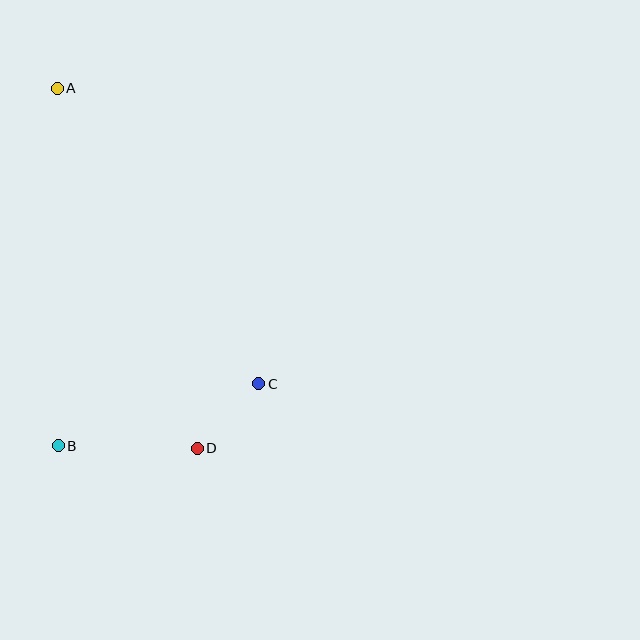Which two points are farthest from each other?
Points A and D are farthest from each other.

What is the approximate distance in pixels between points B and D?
The distance between B and D is approximately 139 pixels.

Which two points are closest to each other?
Points C and D are closest to each other.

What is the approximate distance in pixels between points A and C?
The distance between A and C is approximately 358 pixels.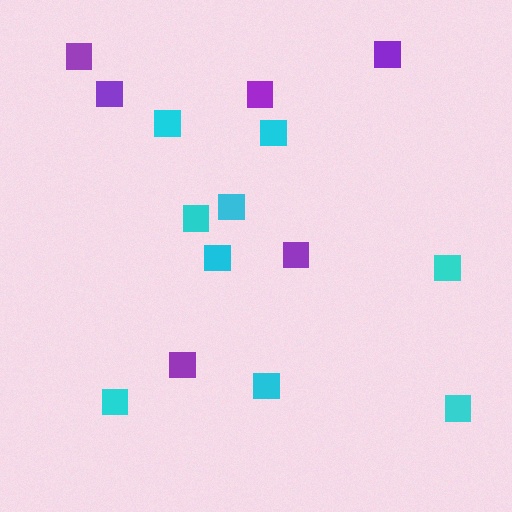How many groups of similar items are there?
There are 2 groups: one group of cyan squares (9) and one group of purple squares (6).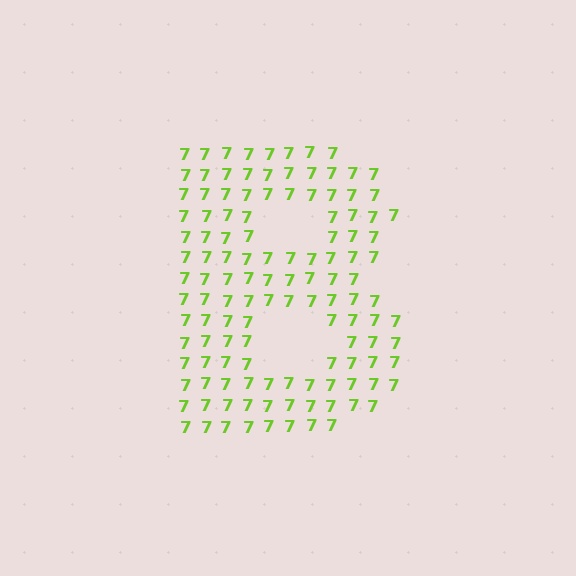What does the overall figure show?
The overall figure shows the letter B.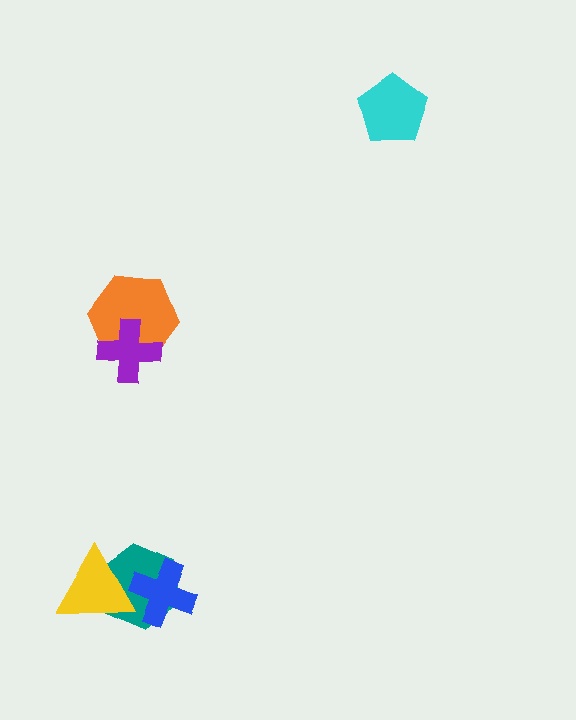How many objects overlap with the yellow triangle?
2 objects overlap with the yellow triangle.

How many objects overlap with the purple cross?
1 object overlaps with the purple cross.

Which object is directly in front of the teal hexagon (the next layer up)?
The yellow triangle is directly in front of the teal hexagon.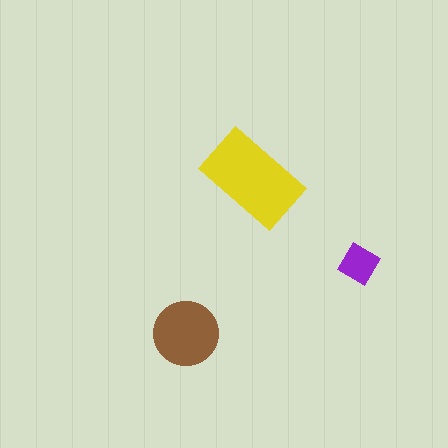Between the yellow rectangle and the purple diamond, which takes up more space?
The yellow rectangle.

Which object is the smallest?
The purple diamond.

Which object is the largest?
The yellow rectangle.